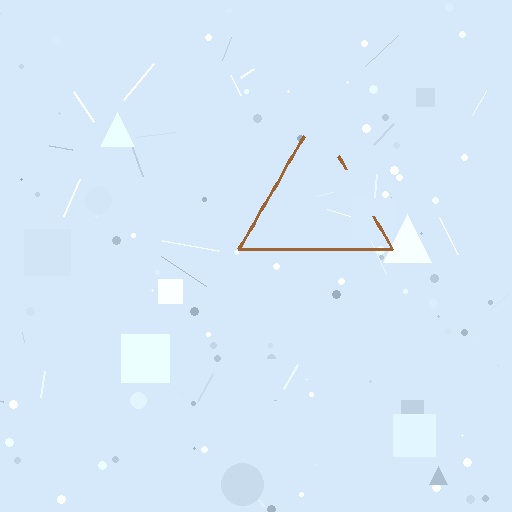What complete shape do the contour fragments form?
The contour fragments form a triangle.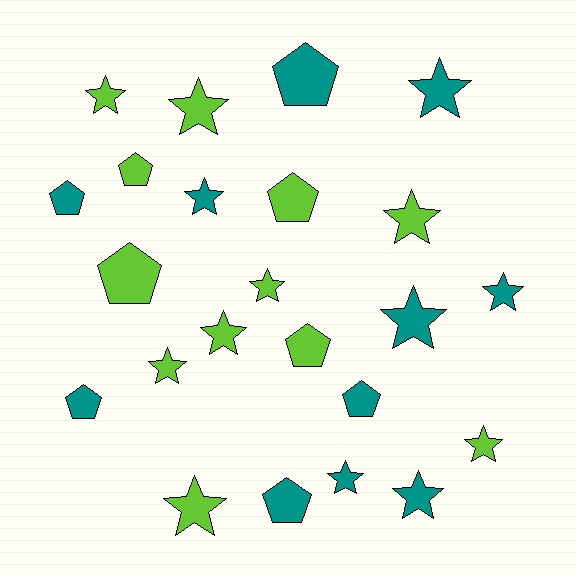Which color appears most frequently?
Lime, with 12 objects.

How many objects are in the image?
There are 23 objects.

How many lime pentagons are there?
There are 4 lime pentagons.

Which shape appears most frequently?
Star, with 14 objects.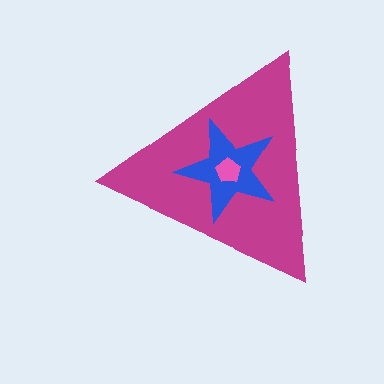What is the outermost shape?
The magenta triangle.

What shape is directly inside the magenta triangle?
The blue star.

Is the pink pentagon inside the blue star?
Yes.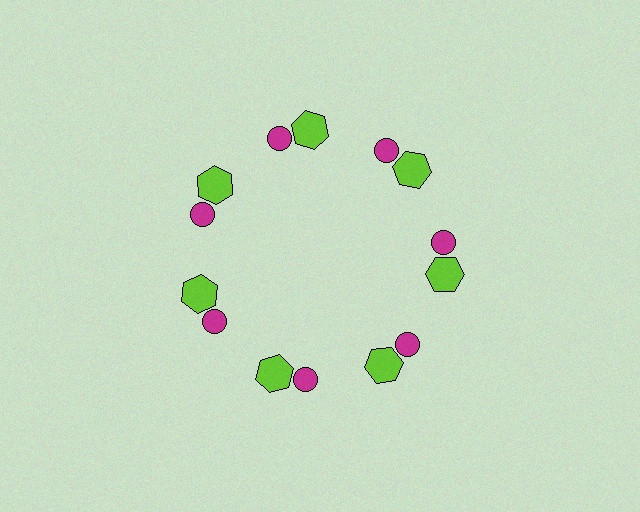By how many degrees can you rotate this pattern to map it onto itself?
The pattern maps onto itself every 51 degrees of rotation.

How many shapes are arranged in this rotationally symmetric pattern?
There are 14 shapes, arranged in 7 groups of 2.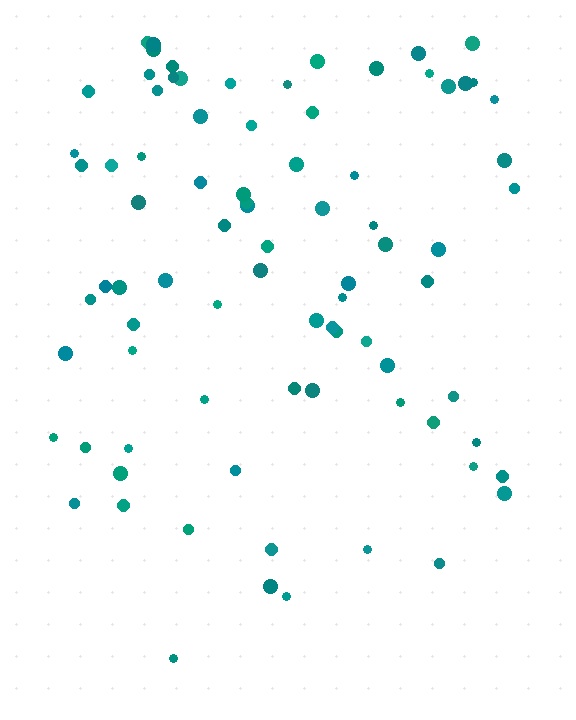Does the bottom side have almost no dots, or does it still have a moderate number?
Still a moderate number, just noticeably fewer than the top.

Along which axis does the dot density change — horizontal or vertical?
Vertical.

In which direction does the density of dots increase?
From bottom to top, with the top side densest.